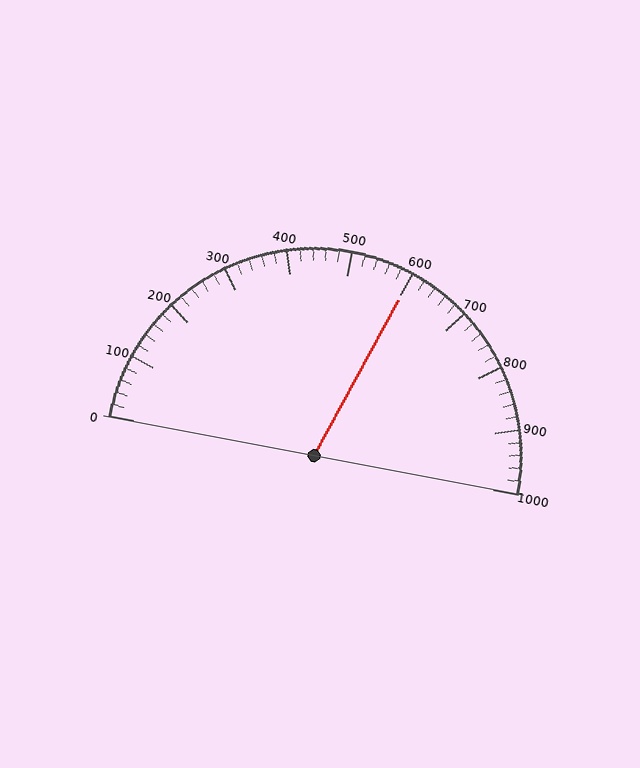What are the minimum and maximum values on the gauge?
The gauge ranges from 0 to 1000.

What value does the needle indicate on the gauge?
The needle indicates approximately 600.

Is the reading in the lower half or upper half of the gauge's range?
The reading is in the upper half of the range (0 to 1000).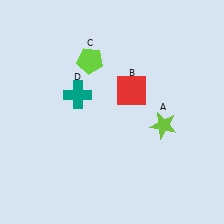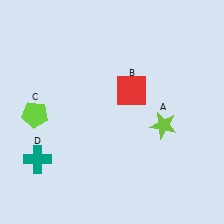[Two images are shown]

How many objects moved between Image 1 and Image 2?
2 objects moved between the two images.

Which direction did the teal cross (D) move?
The teal cross (D) moved down.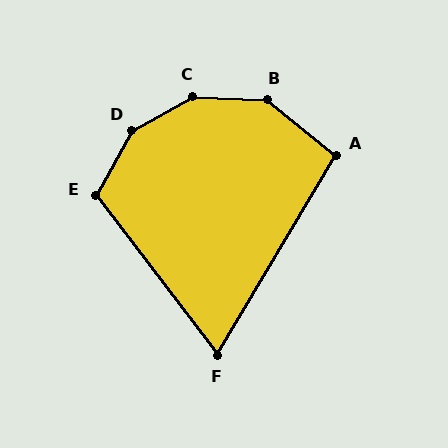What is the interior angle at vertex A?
Approximately 98 degrees (obtuse).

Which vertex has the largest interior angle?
D, at approximately 148 degrees.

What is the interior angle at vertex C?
Approximately 148 degrees (obtuse).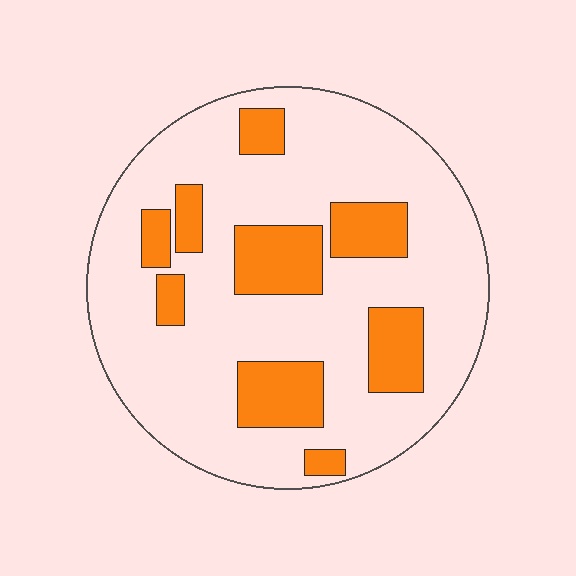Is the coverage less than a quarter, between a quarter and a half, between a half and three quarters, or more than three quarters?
Less than a quarter.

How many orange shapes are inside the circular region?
9.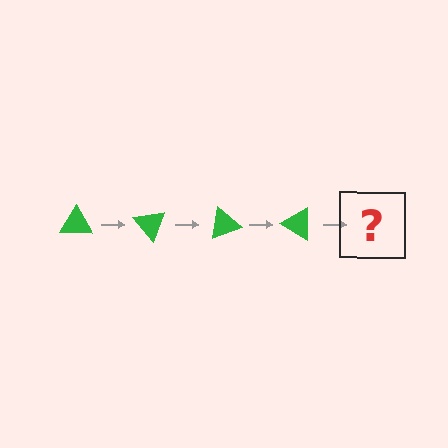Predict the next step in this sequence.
The next step is a green triangle rotated 200 degrees.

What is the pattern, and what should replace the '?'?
The pattern is that the triangle rotates 50 degrees each step. The '?' should be a green triangle rotated 200 degrees.